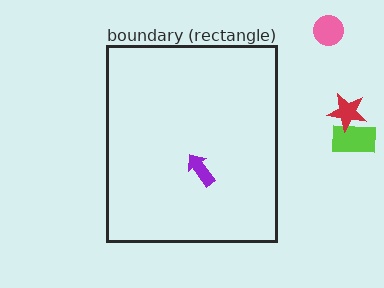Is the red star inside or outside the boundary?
Outside.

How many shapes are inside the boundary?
1 inside, 3 outside.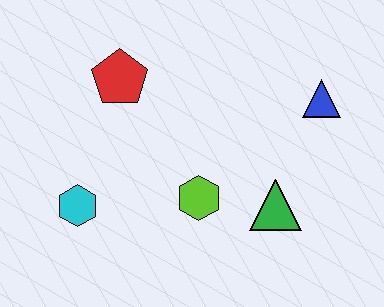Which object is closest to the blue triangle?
The green triangle is closest to the blue triangle.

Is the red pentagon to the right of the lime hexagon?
No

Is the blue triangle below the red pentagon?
Yes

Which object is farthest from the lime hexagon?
The blue triangle is farthest from the lime hexagon.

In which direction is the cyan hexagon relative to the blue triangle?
The cyan hexagon is to the left of the blue triangle.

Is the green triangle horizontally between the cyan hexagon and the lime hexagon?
No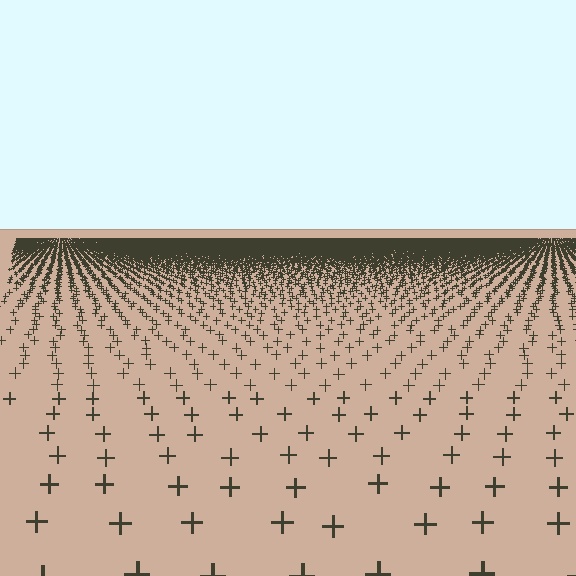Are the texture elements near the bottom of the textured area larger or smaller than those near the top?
Larger. Near the bottom, elements are closer to the viewer and appear at a bigger on-screen size.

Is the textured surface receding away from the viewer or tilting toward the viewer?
The surface is receding away from the viewer. Texture elements get smaller and denser toward the top.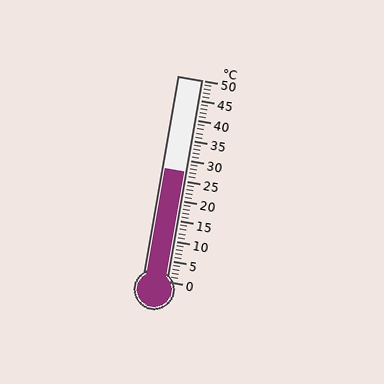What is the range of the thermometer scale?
The thermometer scale ranges from 0°C to 50°C.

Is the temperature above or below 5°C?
The temperature is above 5°C.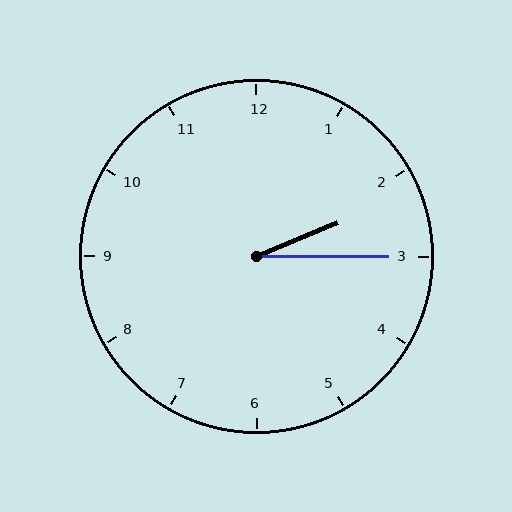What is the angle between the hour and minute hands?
Approximately 22 degrees.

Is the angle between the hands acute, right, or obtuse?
It is acute.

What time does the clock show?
2:15.